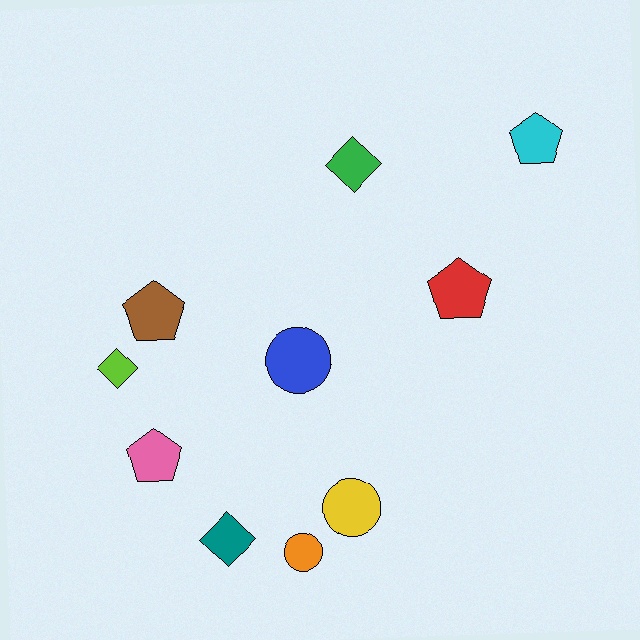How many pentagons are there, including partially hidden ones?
There are 4 pentagons.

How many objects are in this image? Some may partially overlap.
There are 10 objects.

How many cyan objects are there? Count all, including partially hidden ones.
There is 1 cyan object.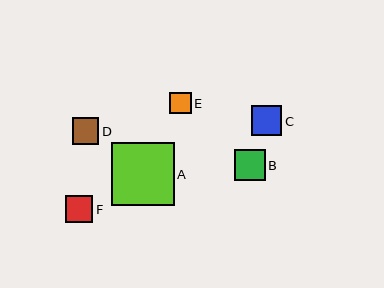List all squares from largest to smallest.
From largest to smallest: A, B, C, F, D, E.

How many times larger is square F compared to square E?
Square F is approximately 1.3 times the size of square E.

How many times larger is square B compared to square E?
Square B is approximately 1.4 times the size of square E.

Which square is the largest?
Square A is the largest with a size of approximately 62 pixels.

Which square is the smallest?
Square E is the smallest with a size of approximately 22 pixels.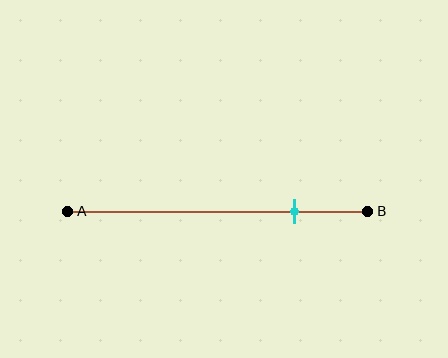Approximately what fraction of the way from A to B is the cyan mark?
The cyan mark is approximately 75% of the way from A to B.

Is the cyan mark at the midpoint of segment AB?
No, the mark is at about 75% from A, not at the 50% midpoint.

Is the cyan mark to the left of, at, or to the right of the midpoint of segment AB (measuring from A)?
The cyan mark is to the right of the midpoint of segment AB.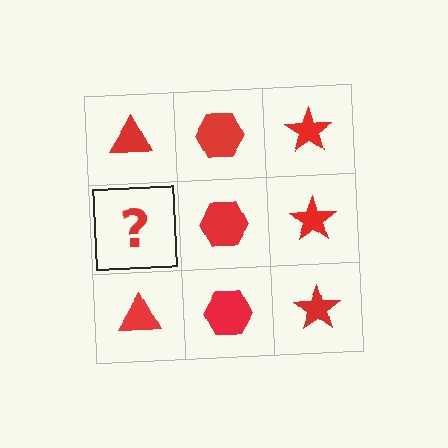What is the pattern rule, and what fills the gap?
The rule is that each column has a consistent shape. The gap should be filled with a red triangle.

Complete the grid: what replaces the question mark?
The question mark should be replaced with a red triangle.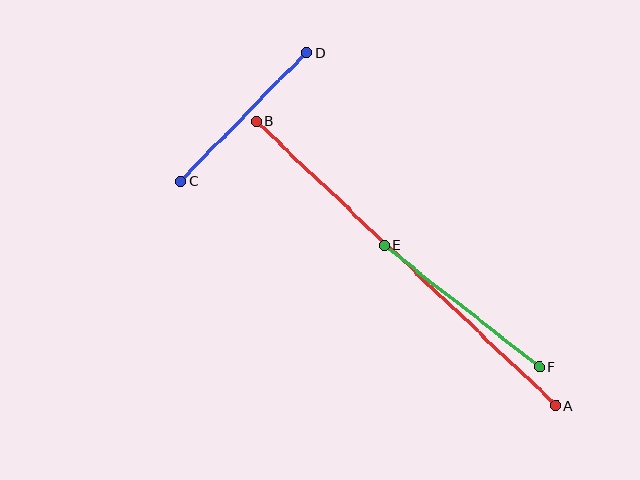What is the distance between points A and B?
The distance is approximately 413 pixels.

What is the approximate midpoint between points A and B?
The midpoint is at approximately (406, 263) pixels.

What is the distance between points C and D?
The distance is approximately 180 pixels.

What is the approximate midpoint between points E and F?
The midpoint is at approximately (462, 306) pixels.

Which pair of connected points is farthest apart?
Points A and B are farthest apart.